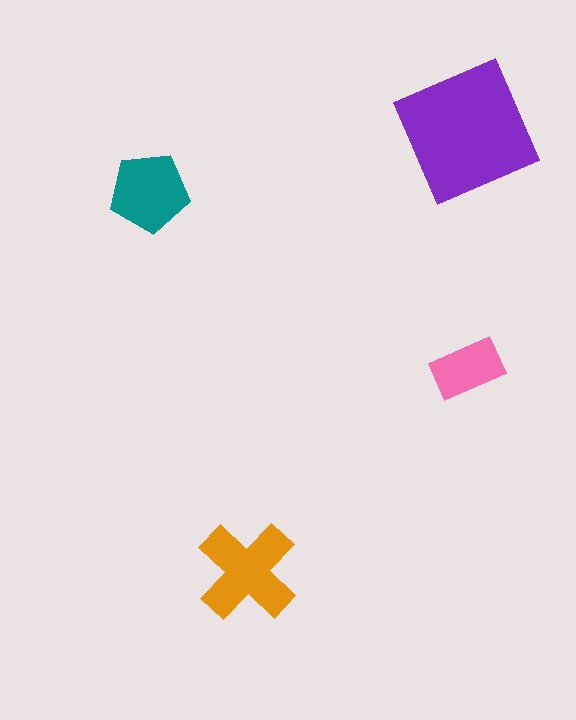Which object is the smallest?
The pink rectangle.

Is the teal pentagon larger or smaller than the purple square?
Smaller.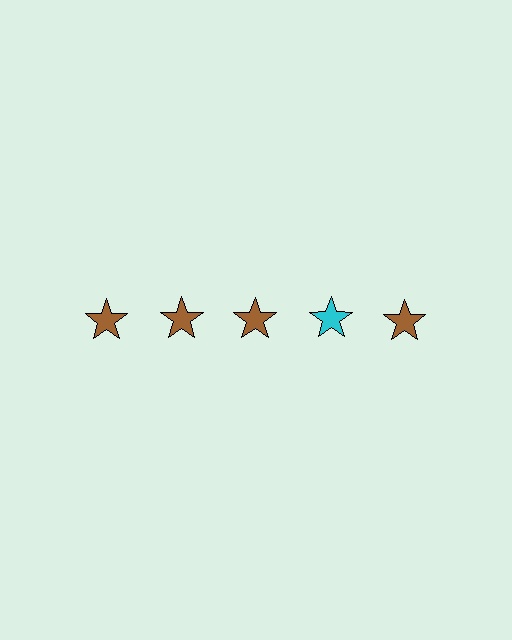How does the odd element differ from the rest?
It has a different color: cyan instead of brown.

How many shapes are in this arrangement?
There are 5 shapes arranged in a grid pattern.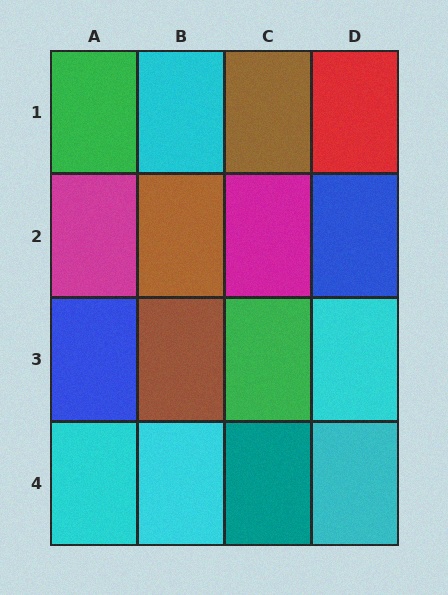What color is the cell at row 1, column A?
Green.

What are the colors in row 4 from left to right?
Cyan, cyan, teal, cyan.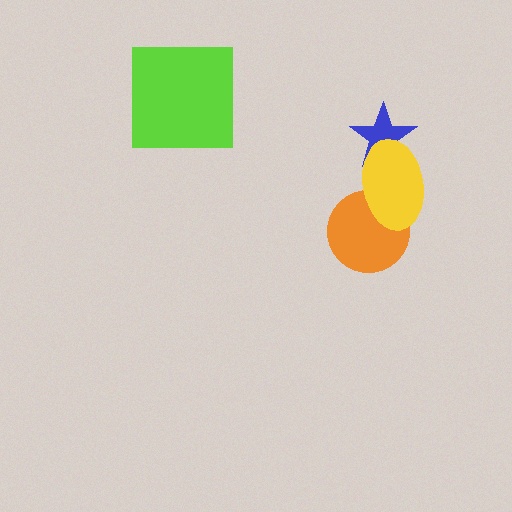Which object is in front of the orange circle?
The yellow ellipse is in front of the orange circle.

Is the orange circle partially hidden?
Yes, it is partially covered by another shape.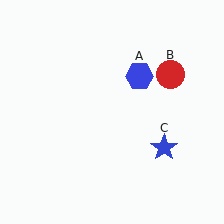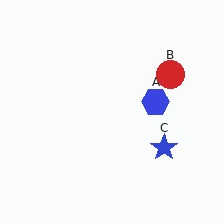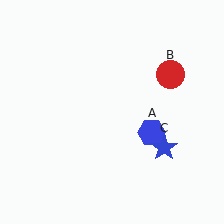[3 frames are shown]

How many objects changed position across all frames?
1 object changed position: blue hexagon (object A).